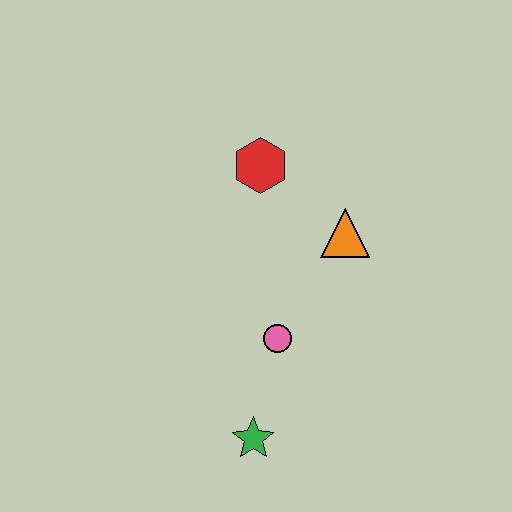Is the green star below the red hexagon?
Yes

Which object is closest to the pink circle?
The green star is closest to the pink circle.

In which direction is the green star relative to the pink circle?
The green star is below the pink circle.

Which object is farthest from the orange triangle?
The green star is farthest from the orange triangle.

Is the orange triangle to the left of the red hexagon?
No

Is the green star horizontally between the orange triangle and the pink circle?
No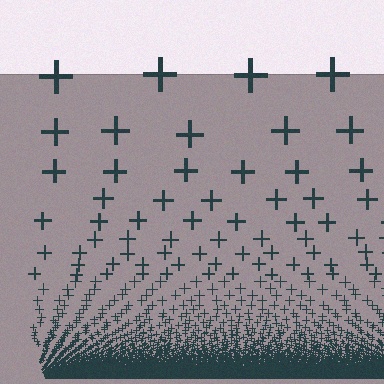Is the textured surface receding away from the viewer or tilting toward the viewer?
The surface appears to tilt toward the viewer. Texture elements get larger and sparser toward the top.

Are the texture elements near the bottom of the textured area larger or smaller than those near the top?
Smaller. The gradient is inverted — elements near the bottom are smaller and denser.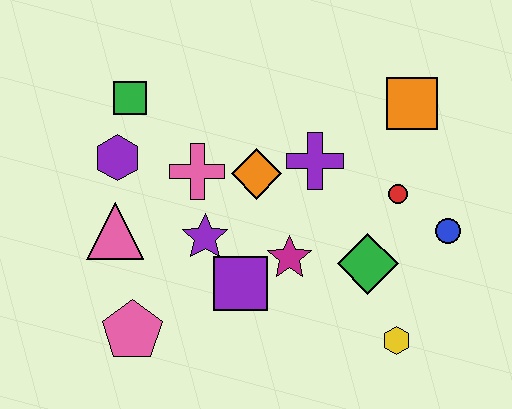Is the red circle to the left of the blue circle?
Yes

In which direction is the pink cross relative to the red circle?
The pink cross is to the left of the red circle.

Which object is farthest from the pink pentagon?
The orange square is farthest from the pink pentagon.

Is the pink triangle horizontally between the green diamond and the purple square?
No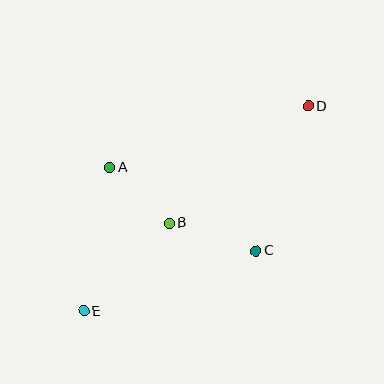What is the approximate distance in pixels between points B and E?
The distance between B and E is approximately 122 pixels.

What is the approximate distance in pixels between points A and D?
The distance between A and D is approximately 207 pixels.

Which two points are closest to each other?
Points A and B are closest to each other.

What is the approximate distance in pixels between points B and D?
The distance between B and D is approximately 181 pixels.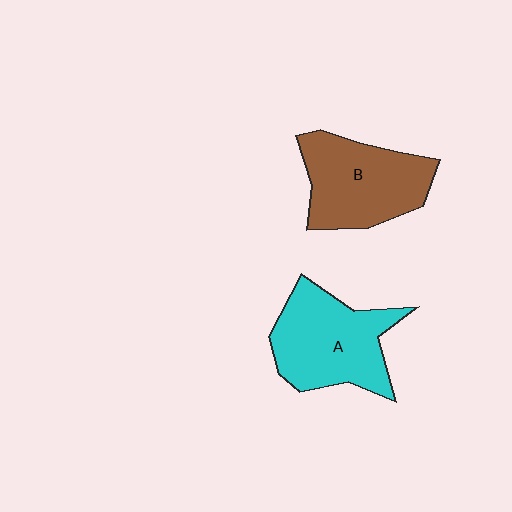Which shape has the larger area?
Shape A (cyan).